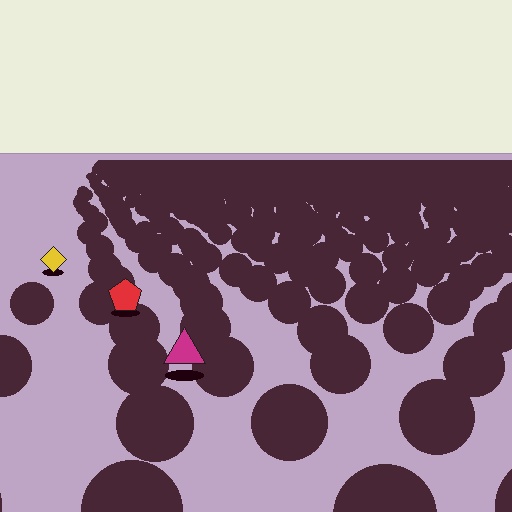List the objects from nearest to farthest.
From nearest to farthest: the magenta triangle, the red pentagon, the yellow diamond.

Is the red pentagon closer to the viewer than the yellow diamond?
Yes. The red pentagon is closer — you can tell from the texture gradient: the ground texture is coarser near it.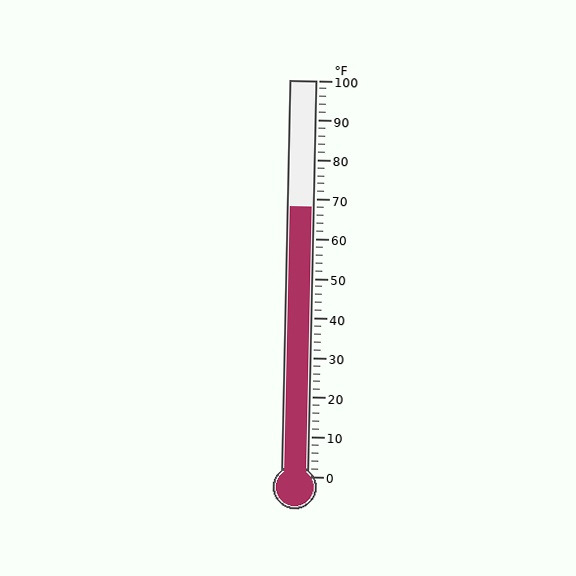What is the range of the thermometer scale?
The thermometer scale ranges from 0°F to 100°F.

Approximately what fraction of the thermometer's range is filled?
The thermometer is filled to approximately 70% of its range.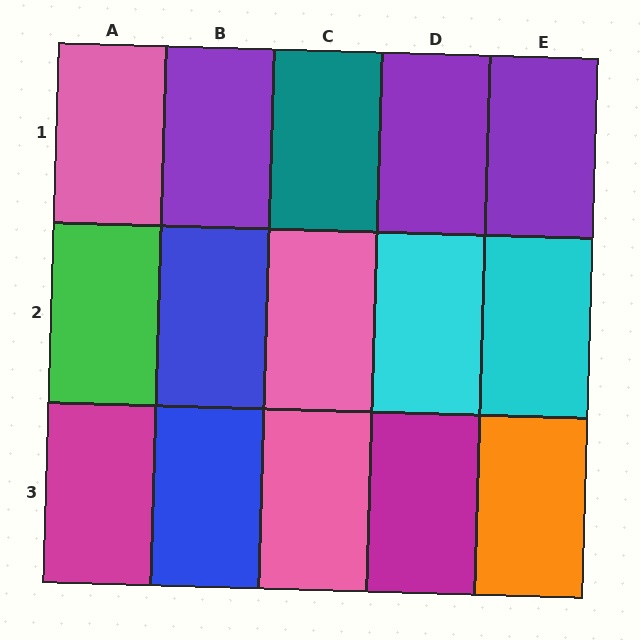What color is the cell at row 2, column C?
Pink.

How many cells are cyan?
2 cells are cyan.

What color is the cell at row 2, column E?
Cyan.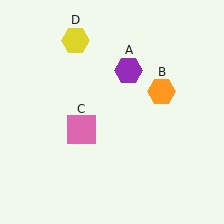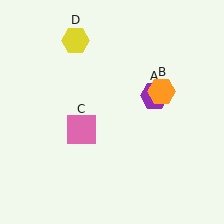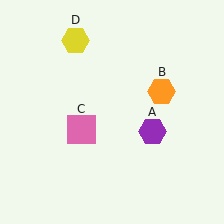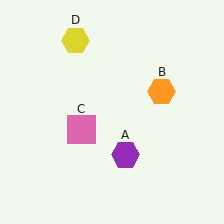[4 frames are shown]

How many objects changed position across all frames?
1 object changed position: purple hexagon (object A).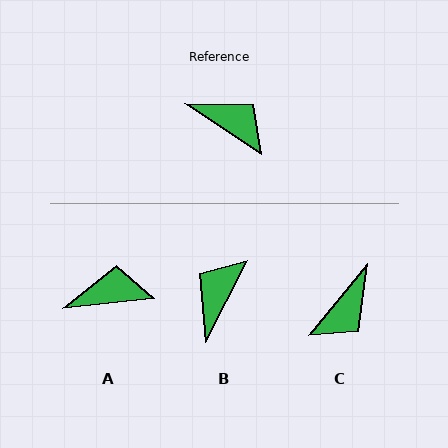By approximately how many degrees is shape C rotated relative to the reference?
Approximately 95 degrees clockwise.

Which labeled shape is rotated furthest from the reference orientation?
B, about 96 degrees away.